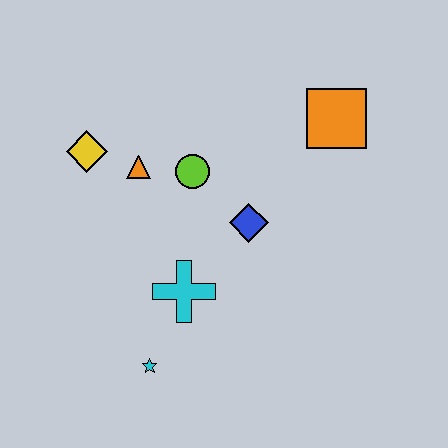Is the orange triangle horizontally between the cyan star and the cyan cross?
No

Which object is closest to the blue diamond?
The lime circle is closest to the blue diamond.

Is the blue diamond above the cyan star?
Yes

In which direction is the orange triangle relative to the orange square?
The orange triangle is to the left of the orange square.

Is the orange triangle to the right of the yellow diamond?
Yes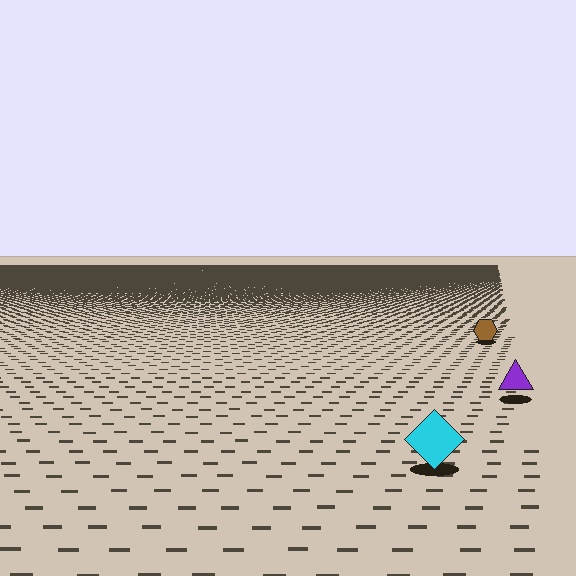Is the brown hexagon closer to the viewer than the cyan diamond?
No. The cyan diamond is closer — you can tell from the texture gradient: the ground texture is coarser near it.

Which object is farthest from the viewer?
The brown hexagon is farthest from the viewer. It appears smaller and the ground texture around it is denser.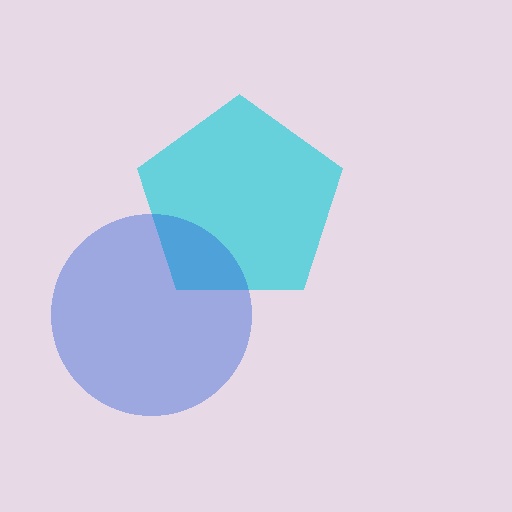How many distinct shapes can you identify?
There are 2 distinct shapes: a cyan pentagon, a blue circle.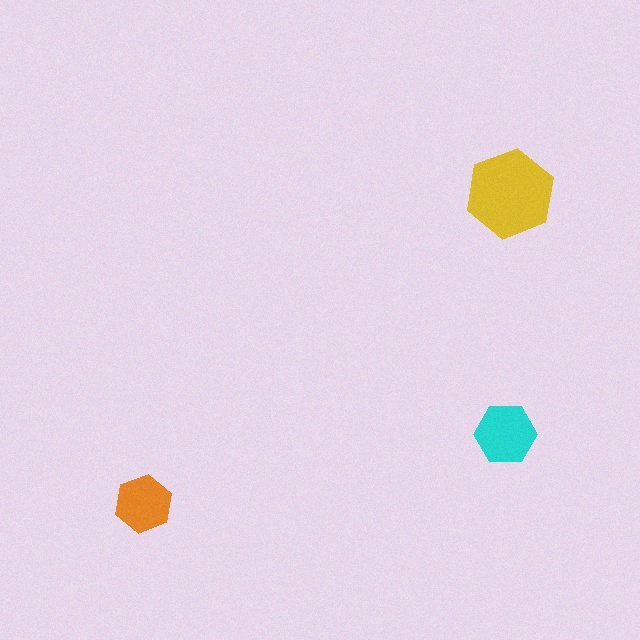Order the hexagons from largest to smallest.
the yellow one, the cyan one, the orange one.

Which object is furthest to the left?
The orange hexagon is leftmost.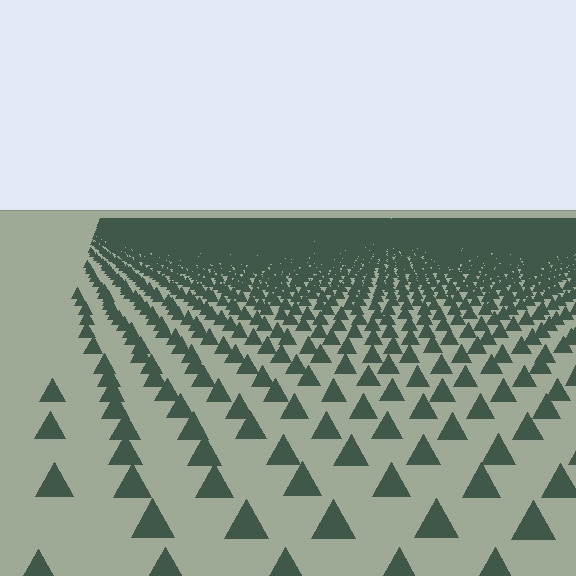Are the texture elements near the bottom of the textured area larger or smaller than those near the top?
Larger. Near the bottom, elements are closer to the viewer and appear at a bigger on-screen size.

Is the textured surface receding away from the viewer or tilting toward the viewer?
The surface is receding away from the viewer. Texture elements get smaller and denser toward the top.